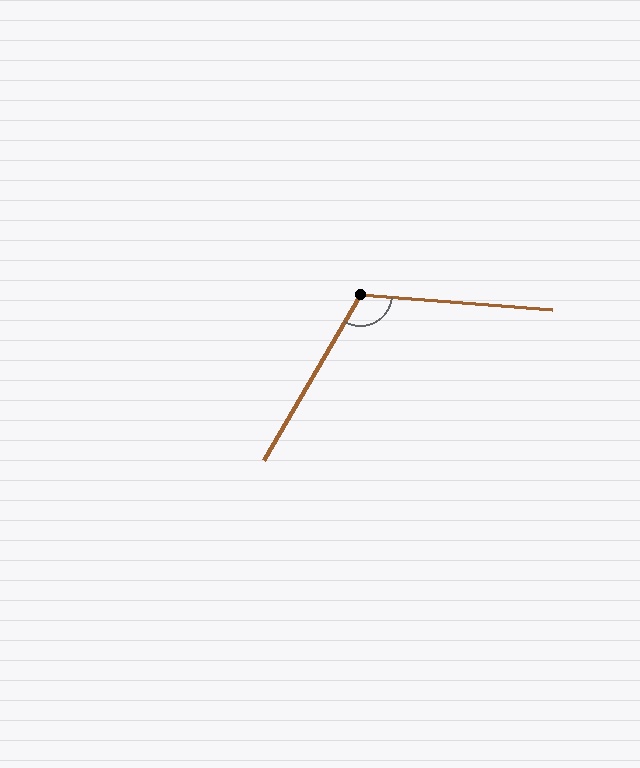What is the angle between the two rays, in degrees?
Approximately 116 degrees.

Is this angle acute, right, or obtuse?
It is obtuse.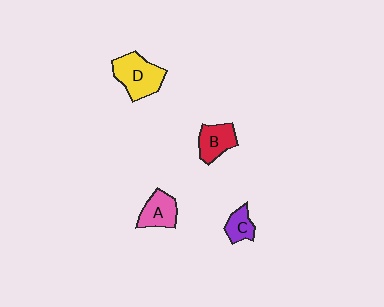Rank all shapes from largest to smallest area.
From largest to smallest: D (yellow), B (red), A (pink), C (purple).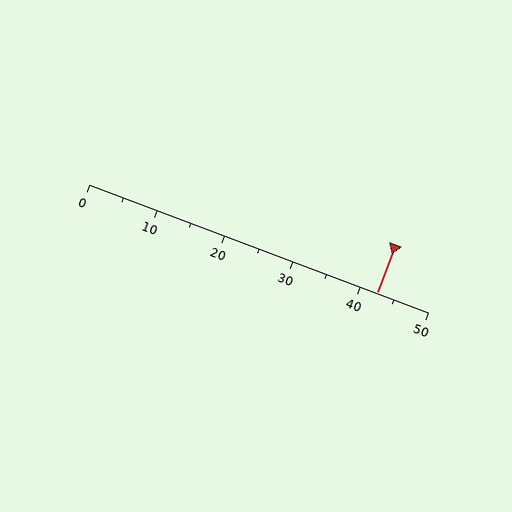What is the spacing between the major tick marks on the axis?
The major ticks are spaced 10 apart.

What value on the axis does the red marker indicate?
The marker indicates approximately 42.5.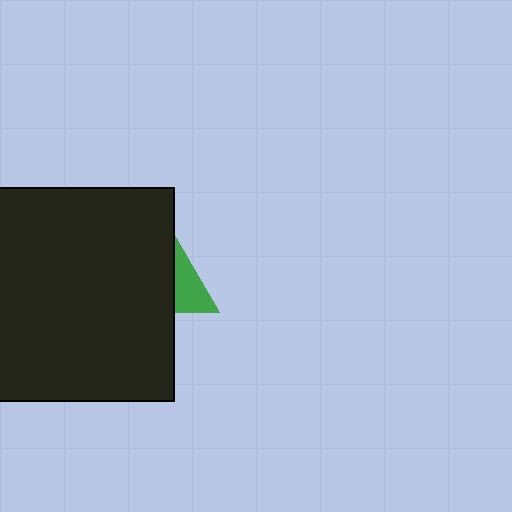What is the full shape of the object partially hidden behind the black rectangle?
The partially hidden object is a green triangle.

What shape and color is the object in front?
The object in front is a black rectangle.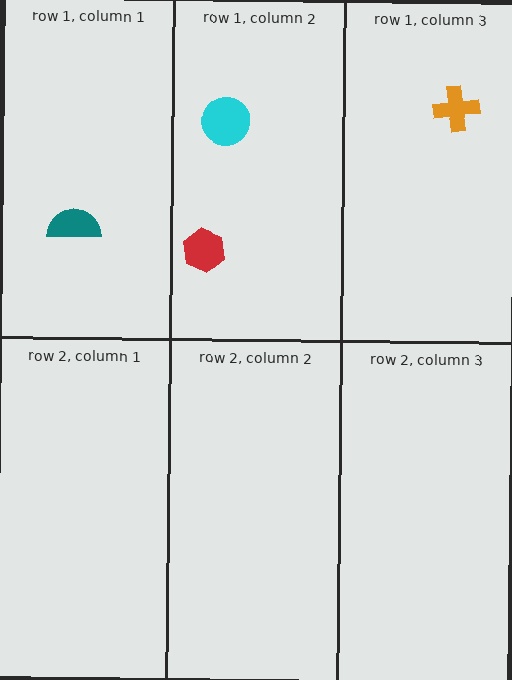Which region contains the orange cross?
The row 1, column 3 region.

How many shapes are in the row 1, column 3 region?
1.